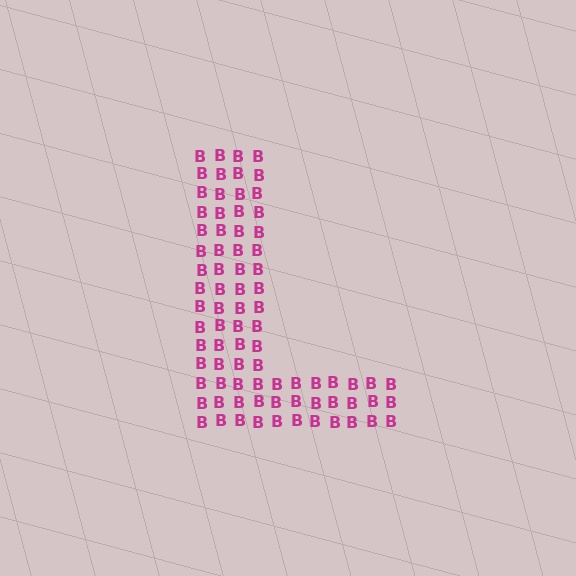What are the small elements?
The small elements are letter B's.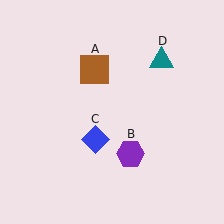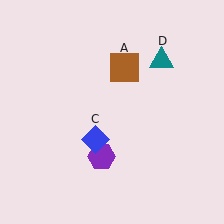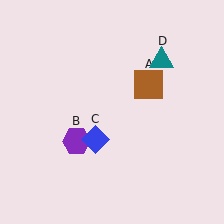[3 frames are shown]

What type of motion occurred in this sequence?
The brown square (object A), purple hexagon (object B) rotated clockwise around the center of the scene.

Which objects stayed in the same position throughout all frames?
Blue diamond (object C) and teal triangle (object D) remained stationary.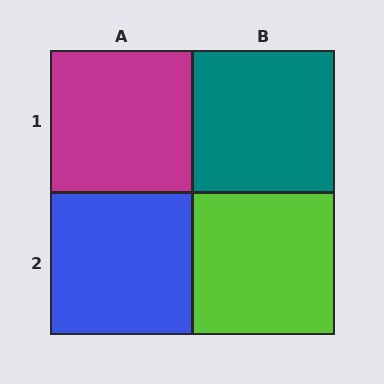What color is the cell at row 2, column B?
Lime.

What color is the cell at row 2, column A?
Blue.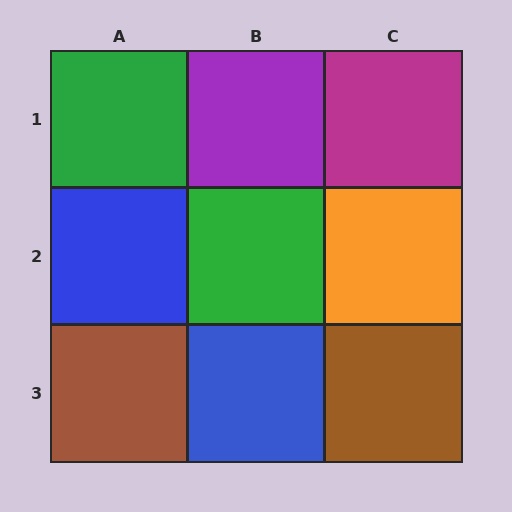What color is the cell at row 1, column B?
Purple.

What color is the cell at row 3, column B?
Blue.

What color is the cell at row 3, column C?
Brown.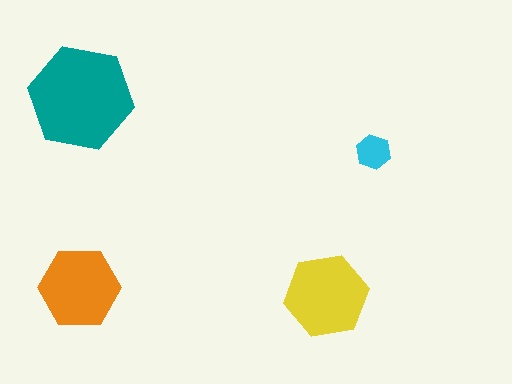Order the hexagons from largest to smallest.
the teal one, the yellow one, the orange one, the cyan one.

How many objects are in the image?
There are 4 objects in the image.